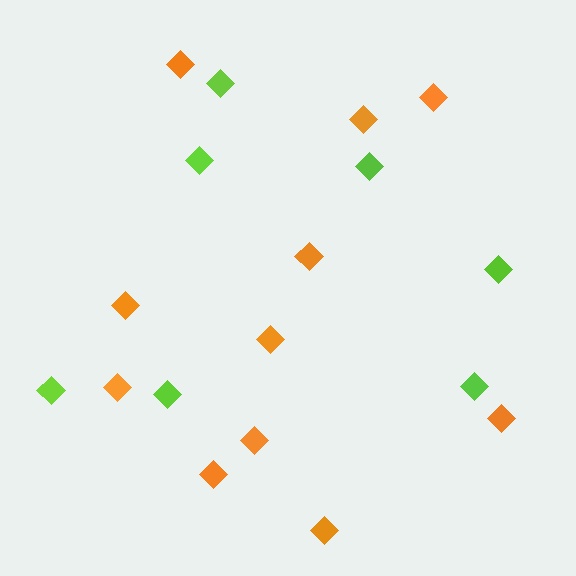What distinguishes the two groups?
There are 2 groups: one group of lime diamonds (7) and one group of orange diamonds (11).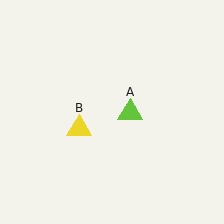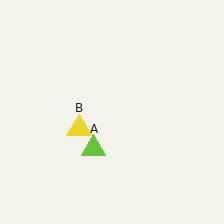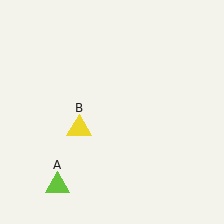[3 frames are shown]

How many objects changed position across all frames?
1 object changed position: lime triangle (object A).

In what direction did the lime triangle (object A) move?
The lime triangle (object A) moved down and to the left.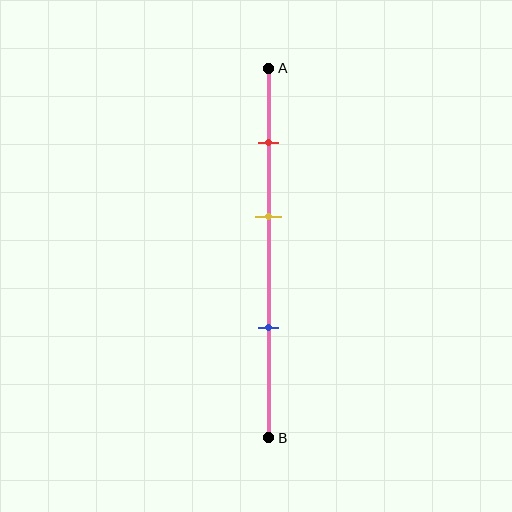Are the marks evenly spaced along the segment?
Yes, the marks are approximately evenly spaced.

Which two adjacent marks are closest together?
The red and yellow marks are the closest adjacent pair.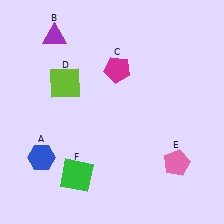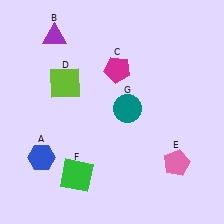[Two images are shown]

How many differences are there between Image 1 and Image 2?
There is 1 difference between the two images.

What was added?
A teal circle (G) was added in Image 2.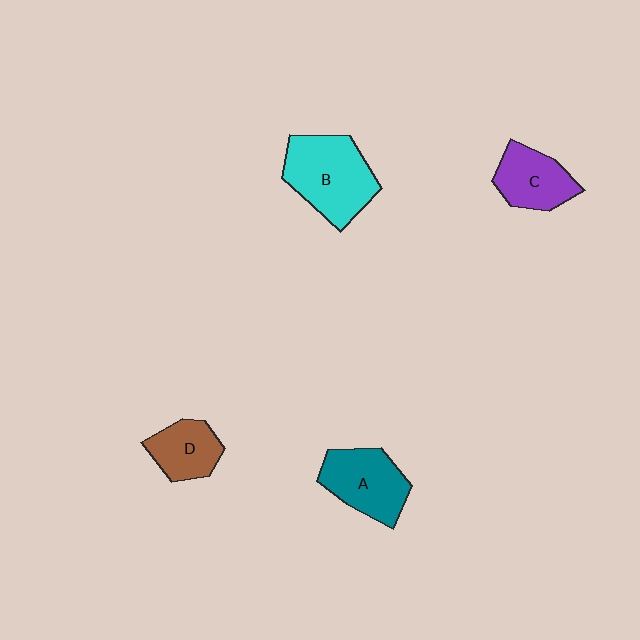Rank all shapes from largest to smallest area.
From largest to smallest: B (cyan), A (teal), C (purple), D (brown).